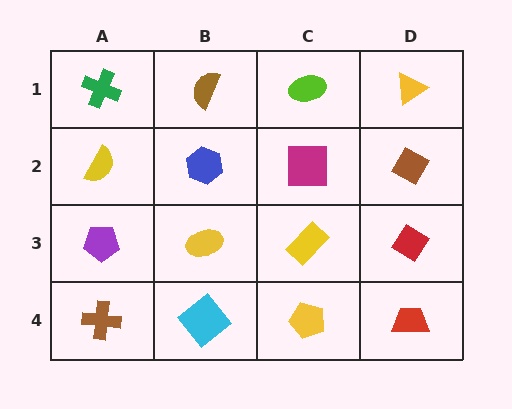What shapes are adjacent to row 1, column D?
A brown diamond (row 2, column D), a lime ellipse (row 1, column C).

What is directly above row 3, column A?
A yellow semicircle.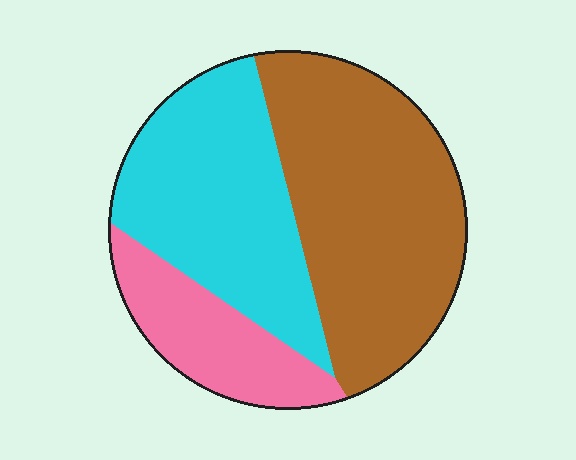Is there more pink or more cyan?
Cyan.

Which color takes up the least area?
Pink, at roughly 20%.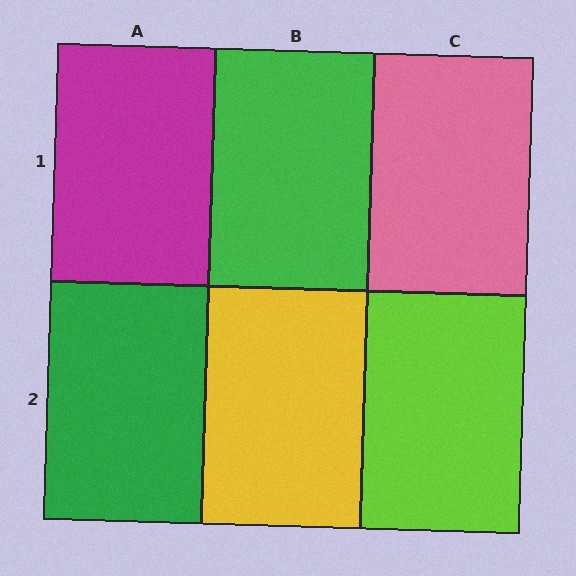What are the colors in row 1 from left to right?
Magenta, green, pink.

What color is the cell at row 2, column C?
Lime.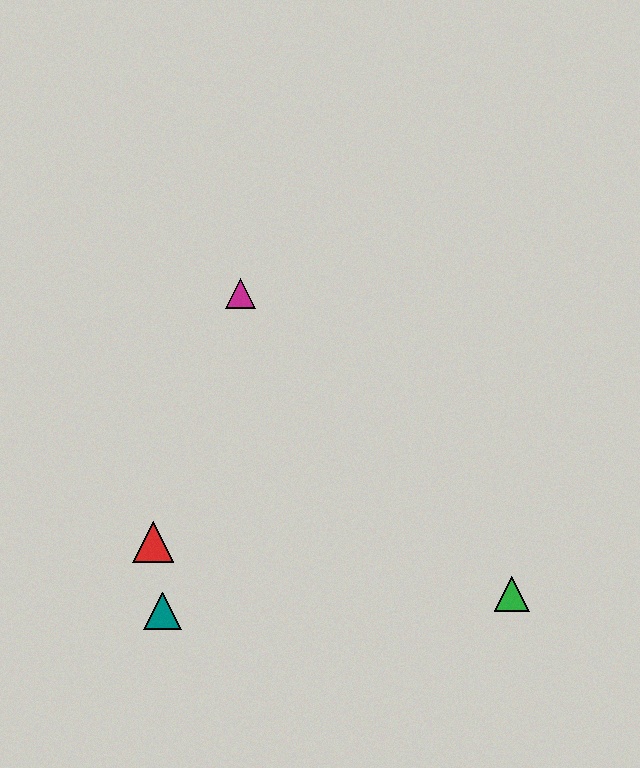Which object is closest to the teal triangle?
The red triangle is closest to the teal triangle.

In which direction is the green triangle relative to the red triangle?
The green triangle is to the right of the red triangle.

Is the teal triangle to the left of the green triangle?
Yes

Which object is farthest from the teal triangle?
The green triangle is farthest from the teal triangle.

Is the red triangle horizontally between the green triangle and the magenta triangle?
No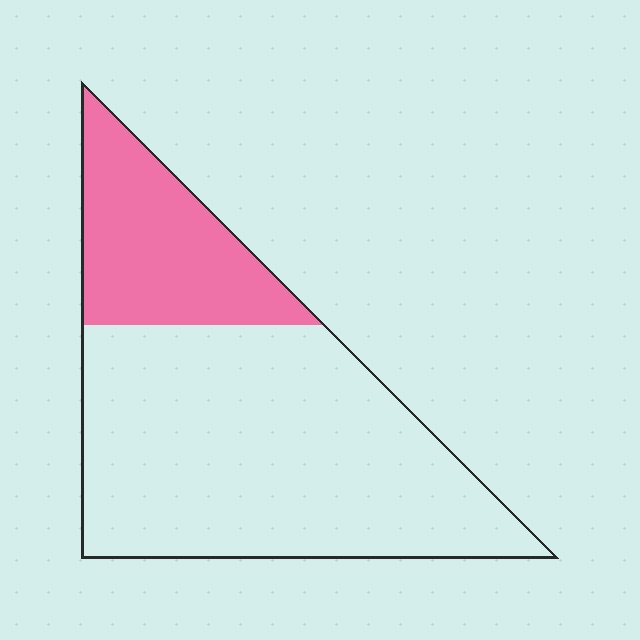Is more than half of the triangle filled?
No.